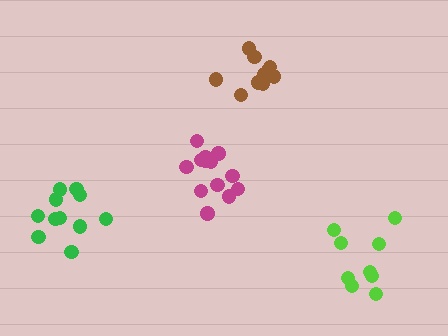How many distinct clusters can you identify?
There are 4 distinct clusters.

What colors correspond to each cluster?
The clusters are colored: brown, magenta, green, lime.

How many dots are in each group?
Group 1: 14 dots, Group 2: 13 dots, Group 3: 11 dots, Group 4: 9 dots (47 total).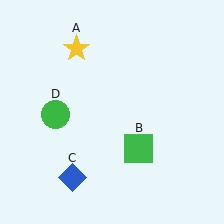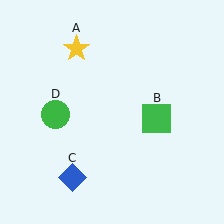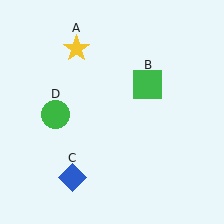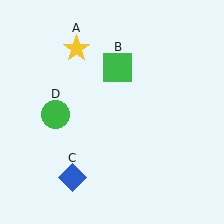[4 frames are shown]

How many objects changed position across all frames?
1 object changed position: green square (object B).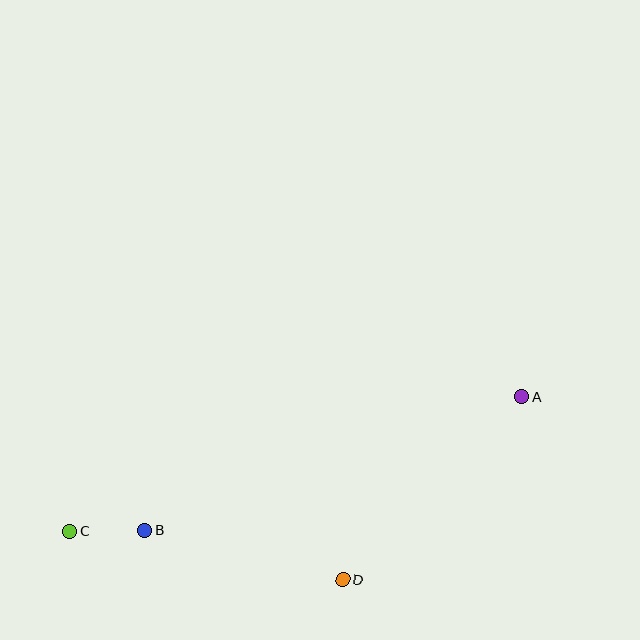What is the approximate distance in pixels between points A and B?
The distance between A and B is approximately 400 pixels.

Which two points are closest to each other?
Points B and C are closest to each other.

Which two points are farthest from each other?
Points A and C are farthest from each other.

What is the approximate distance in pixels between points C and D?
The distance between C and D is approximately 278 pixels.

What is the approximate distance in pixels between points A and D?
The distance between A and D is approximately 256 pixels.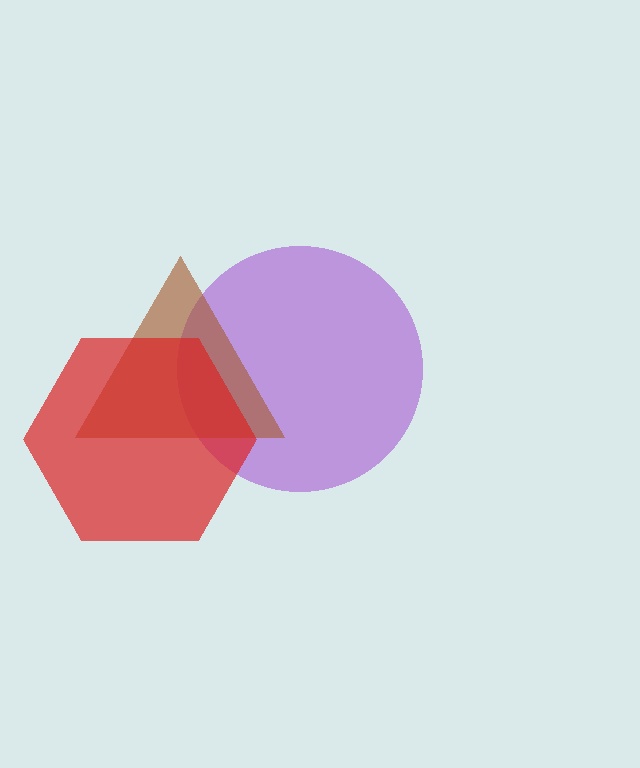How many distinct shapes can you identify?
There are 3 distinct shapes: a purple circle, a brown triangle, a red hexagon.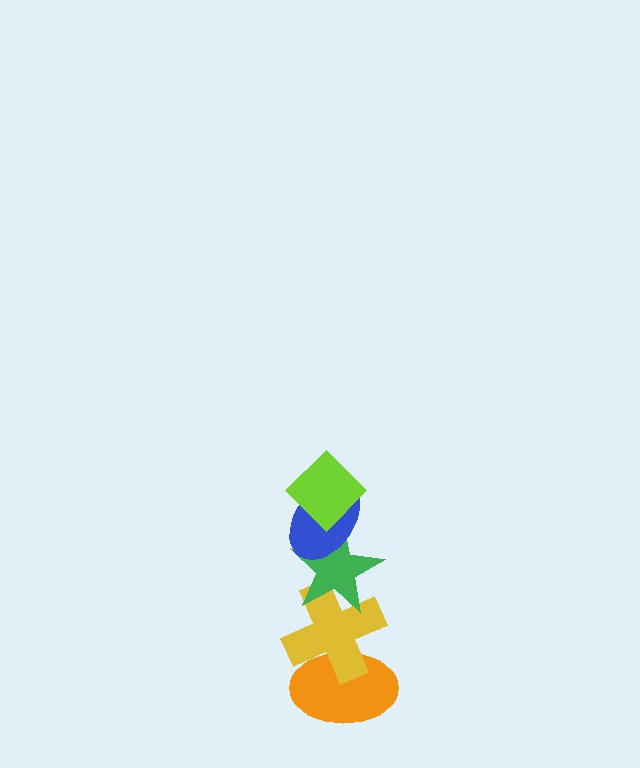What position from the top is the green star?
The green star is 3rd from the top.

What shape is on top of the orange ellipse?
The yellow cross is on top of the orange ellipse.